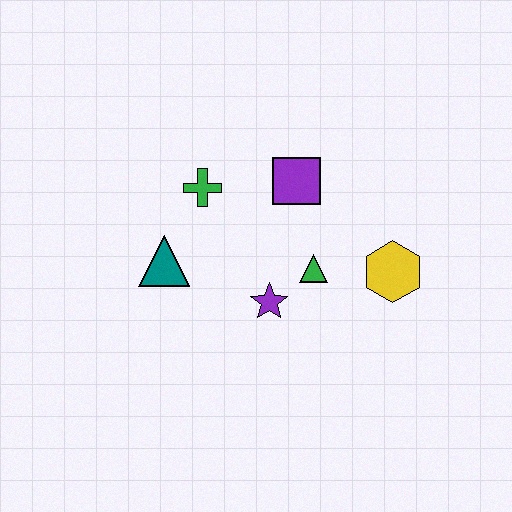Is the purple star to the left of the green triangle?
Yes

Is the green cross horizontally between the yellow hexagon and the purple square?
No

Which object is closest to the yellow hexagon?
The green triangle is closest to the yellow hexagon.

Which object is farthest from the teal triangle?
The yellow hexagon is farthest from the teal triangle.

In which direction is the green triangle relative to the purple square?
The green triangle is below the purple square.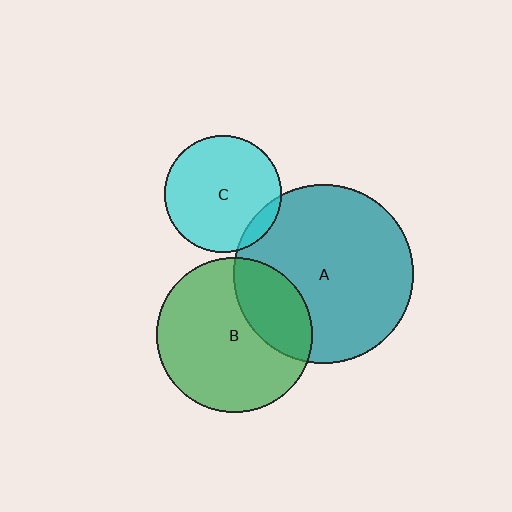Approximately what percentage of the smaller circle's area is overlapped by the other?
Approximately 30%.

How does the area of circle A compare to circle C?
Approximately 2.3 times.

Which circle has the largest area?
Circle A (teal).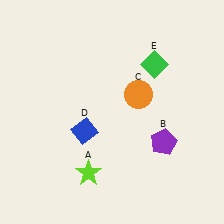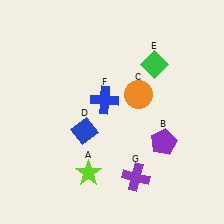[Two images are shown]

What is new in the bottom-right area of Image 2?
A purple cross (G) was added in the bottom-right area of Image 2.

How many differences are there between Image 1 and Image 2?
There are 2 differences between the two images.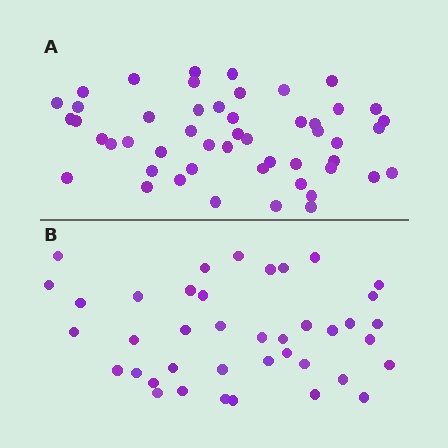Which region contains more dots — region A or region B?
Region A (the top region) has more dots.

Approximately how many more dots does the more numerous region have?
Region A has roughly 10 or so more dots than region B.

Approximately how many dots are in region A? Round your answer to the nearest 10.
About 50 dots.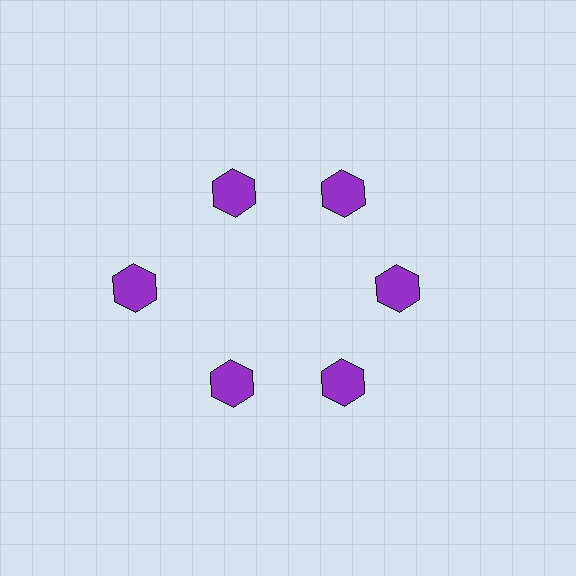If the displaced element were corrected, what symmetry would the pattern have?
It would have 6-fold rotational symmetry — the pattern would map onto itself every 60 degrees.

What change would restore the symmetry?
The symmetry would be restored by moving it inward, back onto the ring so that all 6 hexagons sit at equal angles and equal distance from the center.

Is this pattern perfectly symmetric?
No. The 6 purple hexagons are arranged in a ring, but one element near the 9 o'clock position is pushed outward from the center, breaking the 6-fold rotational symmetry.